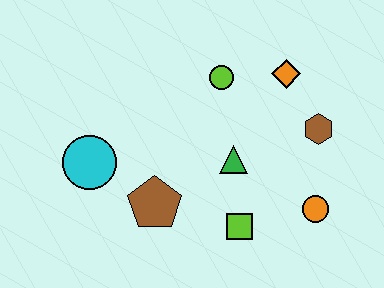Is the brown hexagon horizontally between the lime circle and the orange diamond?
No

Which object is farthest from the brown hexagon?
The cyan circle is farthest from the brown hexagon.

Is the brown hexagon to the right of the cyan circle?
Yes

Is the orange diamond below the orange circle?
No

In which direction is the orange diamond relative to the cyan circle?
The orange diamond is to the right of the cyan circle.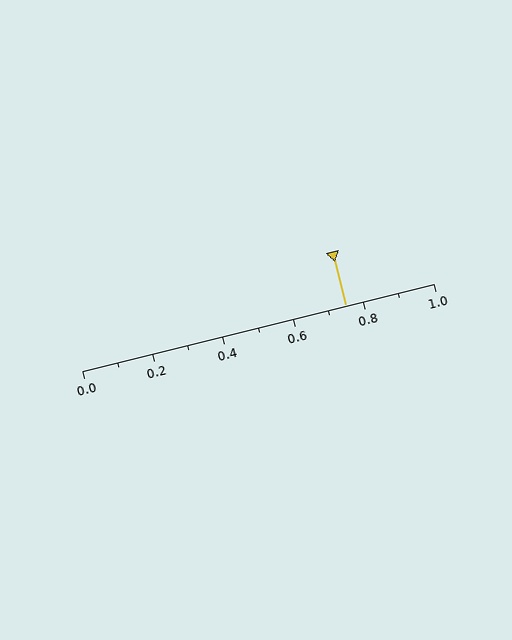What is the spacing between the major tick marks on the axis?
The major ticks are spaced 0.2 apart.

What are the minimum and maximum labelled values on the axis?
The axis runs from 0.0 to 1.0.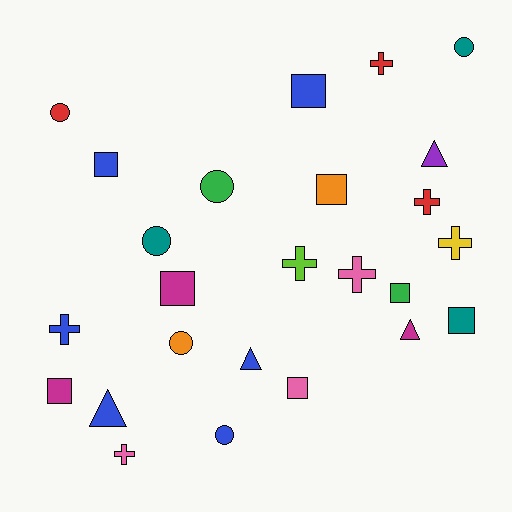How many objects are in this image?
There are 25 objects.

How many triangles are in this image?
There are 4 triangles.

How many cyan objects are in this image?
There are no cyan objects.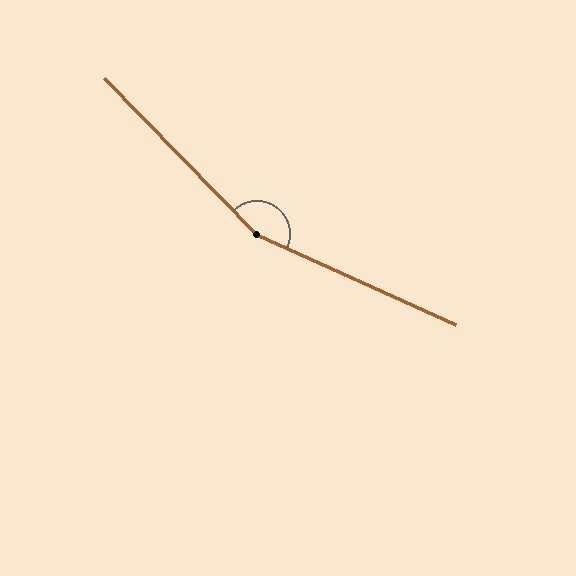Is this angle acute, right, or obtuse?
It is obtuse.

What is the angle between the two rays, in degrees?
Approximately 159 degrees.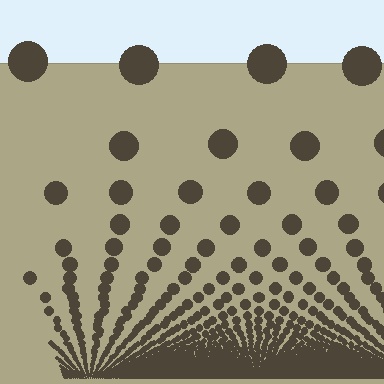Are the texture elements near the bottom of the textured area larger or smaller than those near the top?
Smaller. The gradient is inverted — elements near the bottom are smaller and denser.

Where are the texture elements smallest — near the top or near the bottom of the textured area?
Near the bottom.